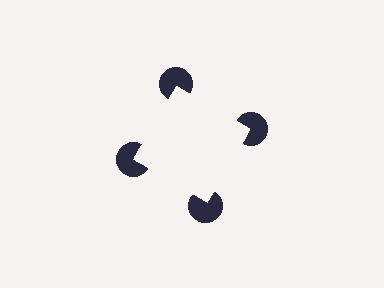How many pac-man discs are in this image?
There are 4 — one at each vertex of the illusory square.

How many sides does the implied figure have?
4 sides.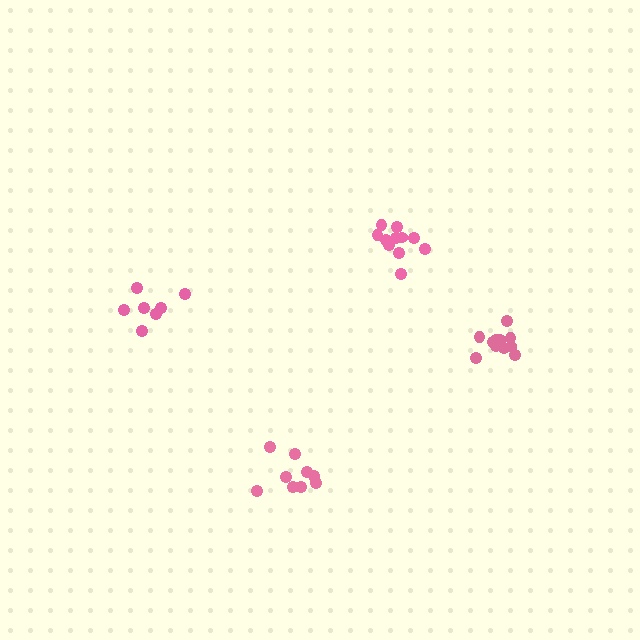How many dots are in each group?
Group 1: 7 dots, Group 2: 11 dots, Group 3: 9 dots, Group 4: 12 dots (39 total).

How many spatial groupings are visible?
There are 4 spatial groupings.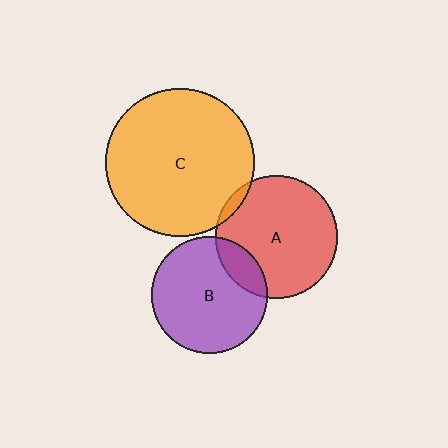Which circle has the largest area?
Circle C (orange).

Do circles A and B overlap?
Yes.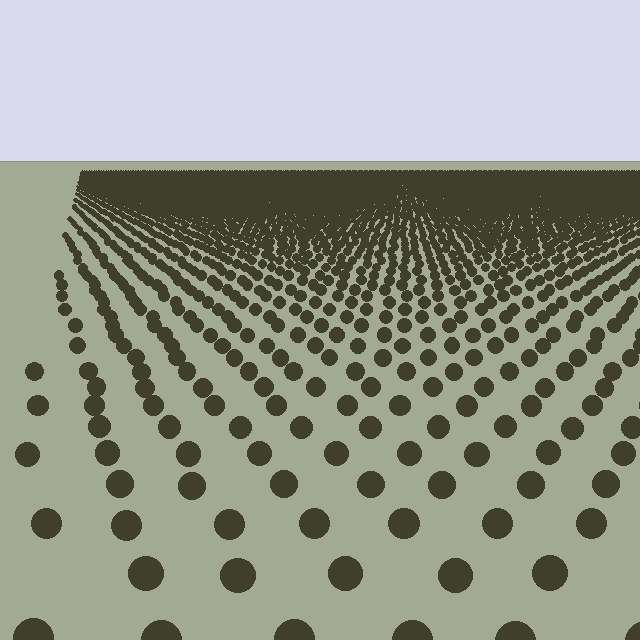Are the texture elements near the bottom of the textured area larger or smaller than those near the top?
Larger. Near the bottom, elements are closer to the viewer and appear at a bigger on-screen size.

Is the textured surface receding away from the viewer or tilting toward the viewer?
The surface is receding away from the viewer. Texture elements get smaller and denser toward the top.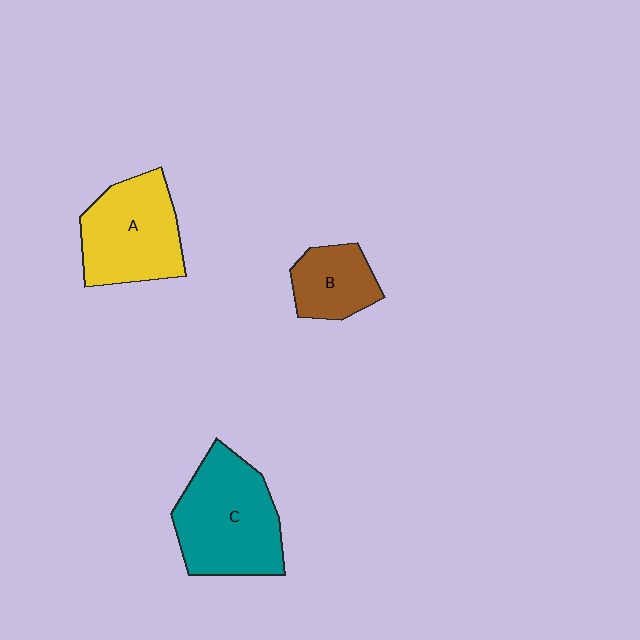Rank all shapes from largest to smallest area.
From largest to smallest: C (teal), A (yellow), B (brown).